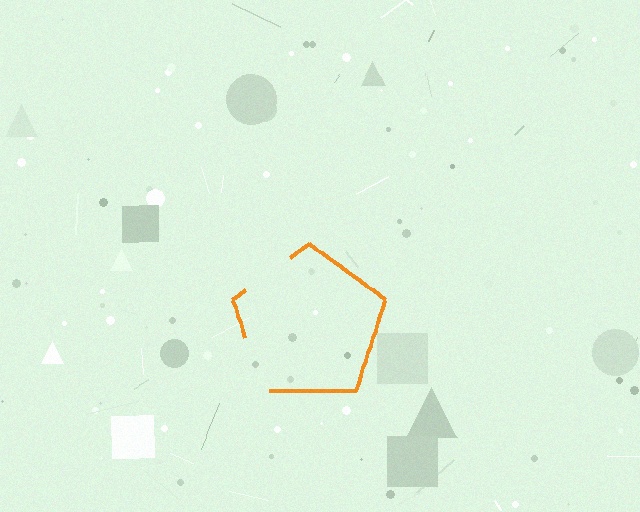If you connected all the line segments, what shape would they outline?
They would outline a pentagon.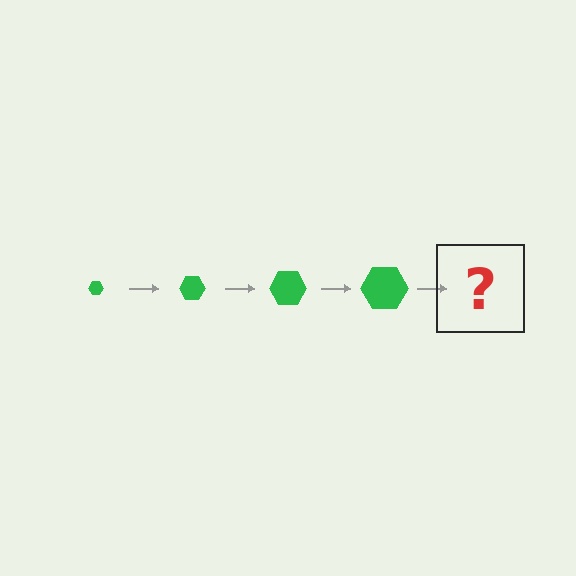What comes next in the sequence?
The next element should be a green hexagon, larger than the previous one.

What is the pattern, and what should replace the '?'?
The pattern is that the hexagon gets progressively larger each step. The '?' should be a green hexagon, larger than the previous one.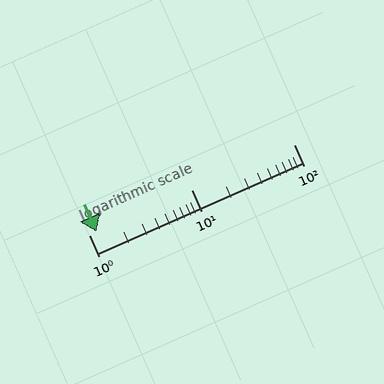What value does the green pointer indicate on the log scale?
The pointer indicates approximately 1.2.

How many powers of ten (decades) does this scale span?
The scale spans 2 decades, from 1 to 100.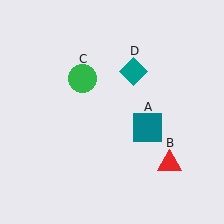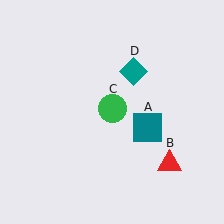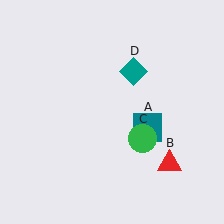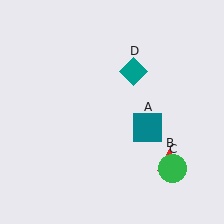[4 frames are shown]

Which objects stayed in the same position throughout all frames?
Teal square (object A) and red triangle (object B) and teal diamond (object D) remained stationary.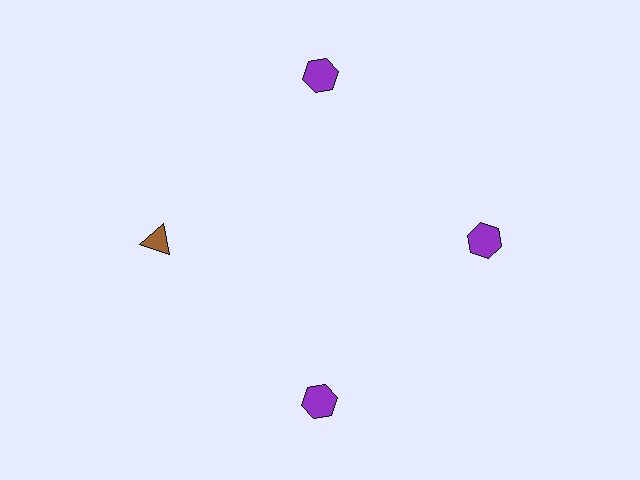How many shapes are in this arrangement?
There are 4 shapes arranged in a ring pattern.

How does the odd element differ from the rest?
It differs in both color (brown instead of purple) and shape (triangle instead of hexagon).